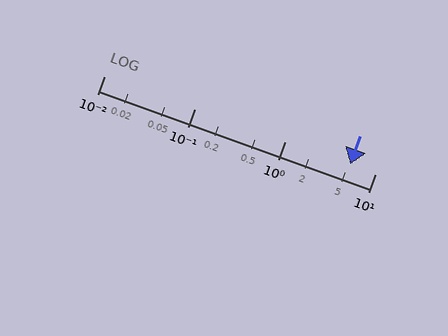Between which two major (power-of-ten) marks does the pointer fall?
The pointer is between 1 and 10.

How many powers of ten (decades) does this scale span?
The scale spans 3 decades, from 0.01 to 10.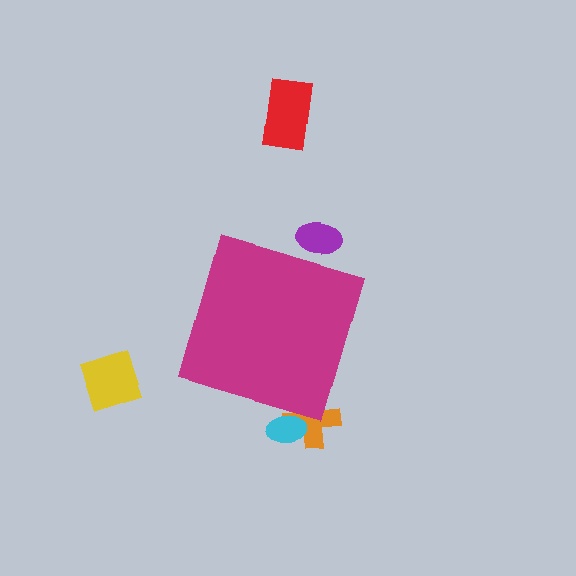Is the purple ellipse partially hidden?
Yes, the purple ellipse is partially hidden behind the magenta diamond.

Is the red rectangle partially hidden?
No, the red rectangle is fully visible.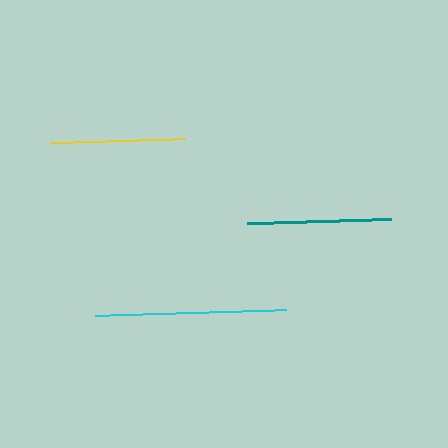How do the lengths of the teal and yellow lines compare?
The teal and yellow lines are approximately the same length.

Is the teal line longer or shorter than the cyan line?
The cyan line is longer than the teal line.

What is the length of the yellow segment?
The yellow segment is approximately 135 pixels long.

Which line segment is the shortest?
The yellow line is the shortest at approximately 135 pixels.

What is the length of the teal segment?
The teal segment is approximately 144 pixels long.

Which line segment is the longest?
The cyan line is the longest at approximately 190 pixels.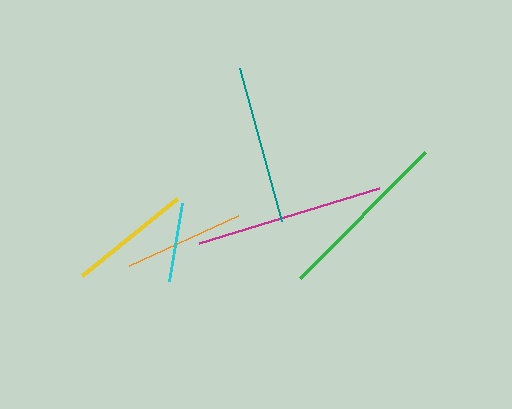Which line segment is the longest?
The magenta line is the longest at approximately 188 pixels.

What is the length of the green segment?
The green segment is approximately 178 pixels long.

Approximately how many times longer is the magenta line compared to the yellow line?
The magenta line is approximately 1.5 times the length of the yellow line.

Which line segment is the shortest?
The cyan line is the shortest at approximately 79 pixels.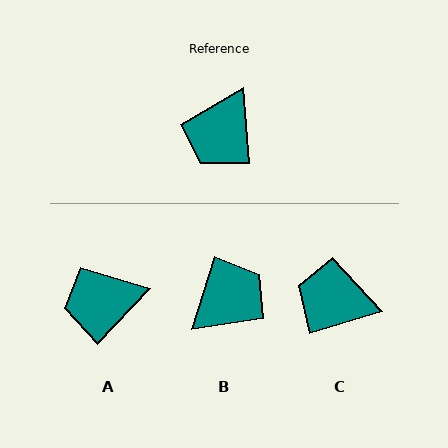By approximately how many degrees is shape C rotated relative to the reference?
Approximately 77 degrees clockwise.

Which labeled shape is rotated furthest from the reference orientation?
B, about 158 degrees away.